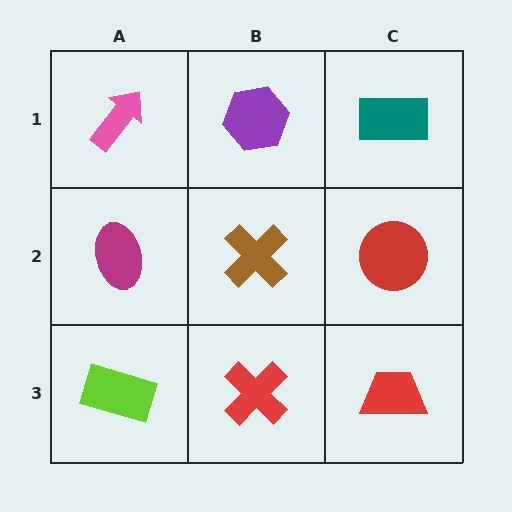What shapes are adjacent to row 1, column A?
A magenta ellipse (row 2, column A), a purple hexagon (row 1, column B).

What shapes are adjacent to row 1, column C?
A red circle (row 2, column C), a purple hexagon (row 1, column B).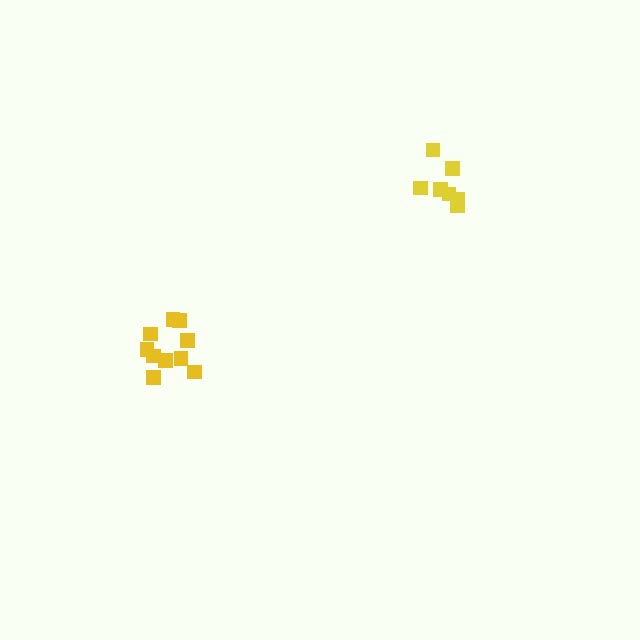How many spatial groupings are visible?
There are 2 spatial groupings.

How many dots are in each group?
Group 1: 7 dots, Group 2: 10 dots (17 total).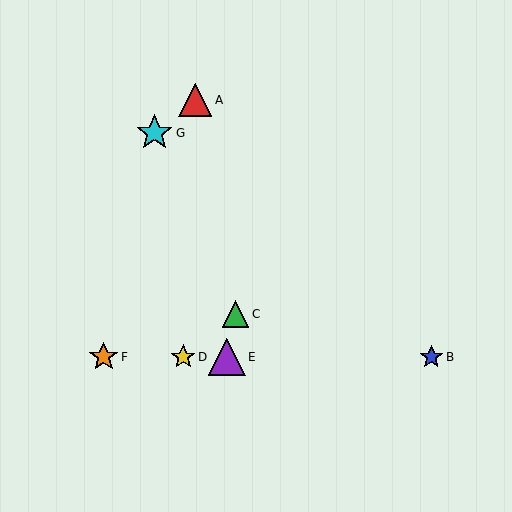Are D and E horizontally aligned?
Yes, both are at y≈357.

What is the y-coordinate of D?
Object D is at y≈357.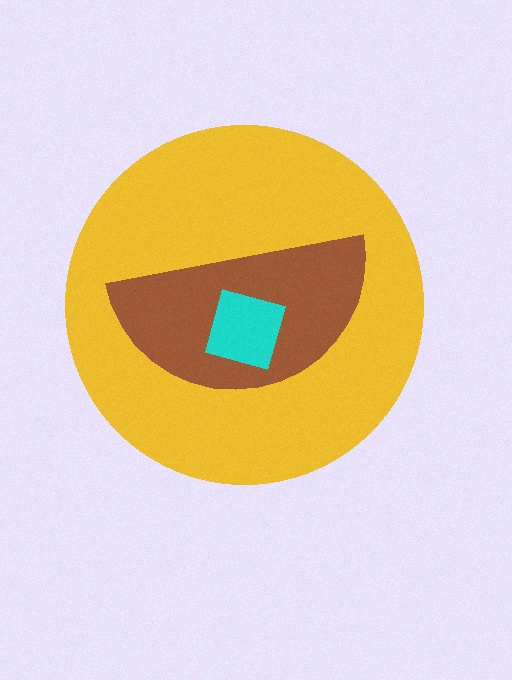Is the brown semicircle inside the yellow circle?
Yes.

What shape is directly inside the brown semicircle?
The cyan diamond.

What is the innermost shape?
The cyan diamond.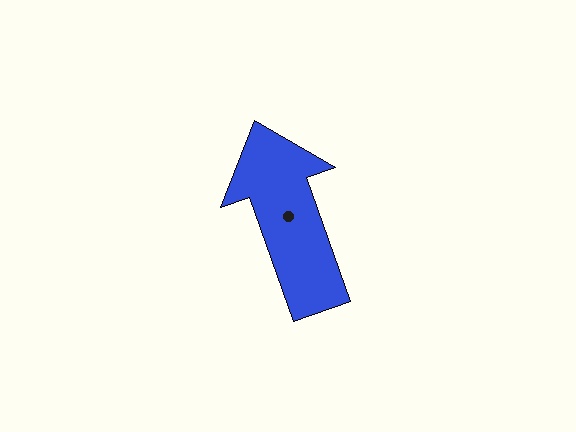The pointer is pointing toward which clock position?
Roughly 11 o'clock.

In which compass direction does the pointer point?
North.